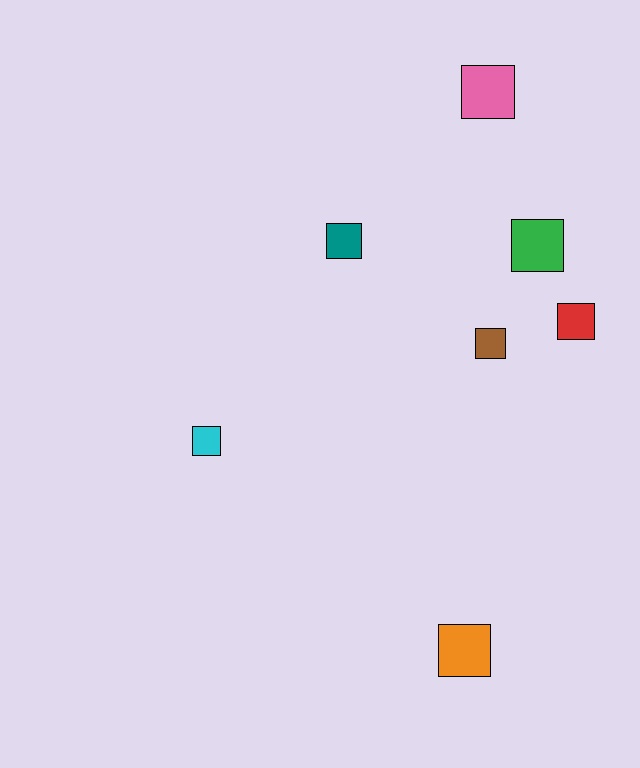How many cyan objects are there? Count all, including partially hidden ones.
There is 1 cyan object.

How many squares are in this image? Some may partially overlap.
There are 7 squares.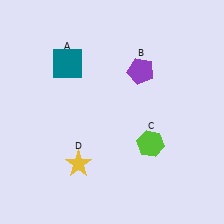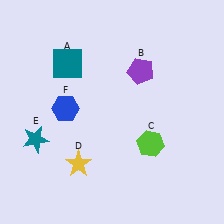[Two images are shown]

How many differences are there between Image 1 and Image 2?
There are 2 differences between the two images.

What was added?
A teal star (E), a blue hexagon (F) were added in Image 2.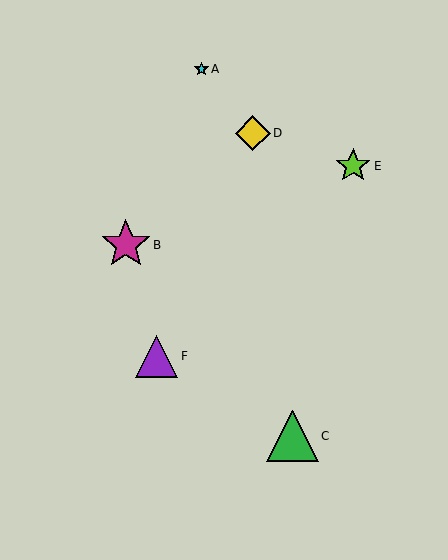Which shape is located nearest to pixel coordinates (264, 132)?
The yellow diamond (labeled D) at (253, 133) is nearest to that location.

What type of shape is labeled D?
Shape D is a yellow diamond.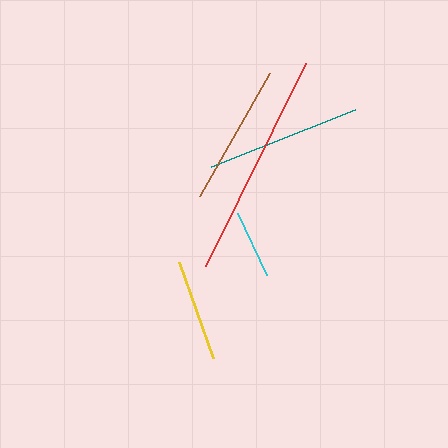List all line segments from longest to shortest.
From longest to shortest: red, teal, brown, yellow, cyan.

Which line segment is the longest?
The red line is the longest at approximately 227 pixels.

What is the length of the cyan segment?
The cyan segment is approximately 68 pixels long.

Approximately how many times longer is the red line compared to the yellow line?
The red line is approximately 2.2 times the length of the yellow line.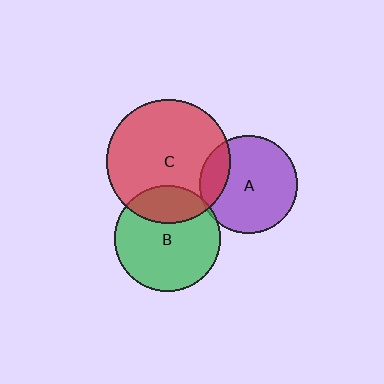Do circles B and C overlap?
Yes.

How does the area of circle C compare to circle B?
Approximately 1.4 times.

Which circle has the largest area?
Circle C (red).